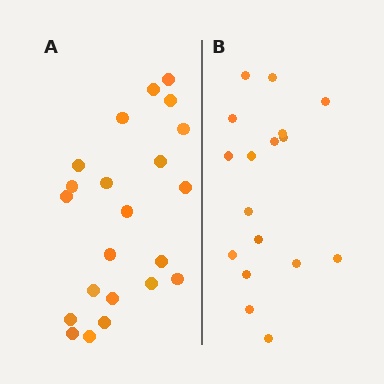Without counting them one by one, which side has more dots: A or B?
Region A (the left region) has more dots.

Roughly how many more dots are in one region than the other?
Region A has about 5 more dots than region B.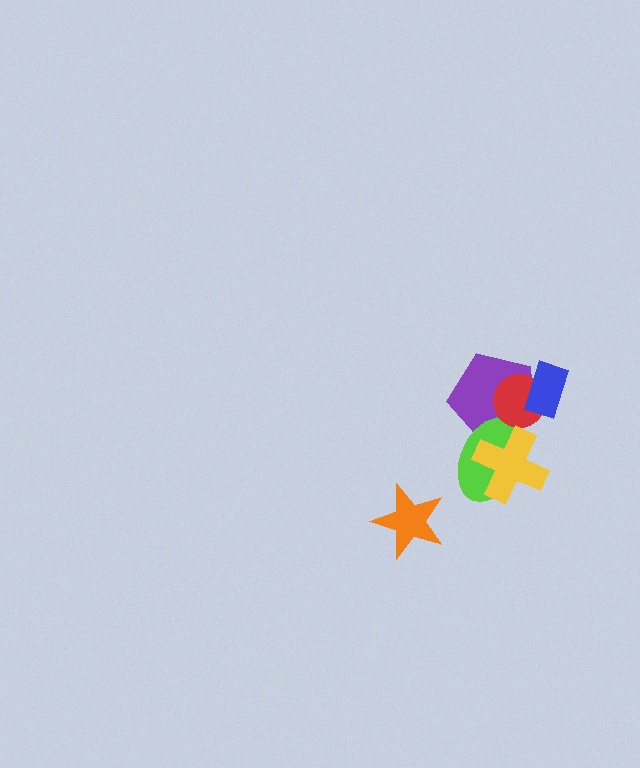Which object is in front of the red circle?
The blue rectangle is in front of the red circle.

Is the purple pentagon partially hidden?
Yes, it is partially covered by another shape.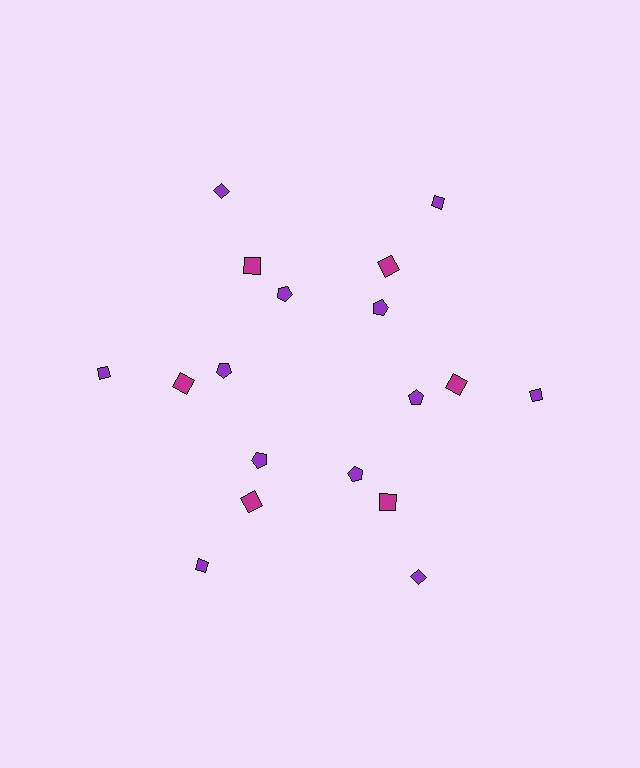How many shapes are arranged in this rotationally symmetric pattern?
There are 18 shapes, arranged in 6 groups of 3.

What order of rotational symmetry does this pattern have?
This pattern has 6-fold rotational symmetry.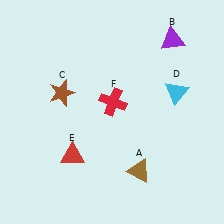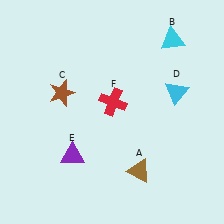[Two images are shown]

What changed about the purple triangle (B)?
In Image 1, B is purple. In Image 2, it changed to cyan.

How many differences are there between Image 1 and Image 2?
There are 2 differences between the two images.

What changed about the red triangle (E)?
In Image 1, E is red. In Image 2, it changed to purple.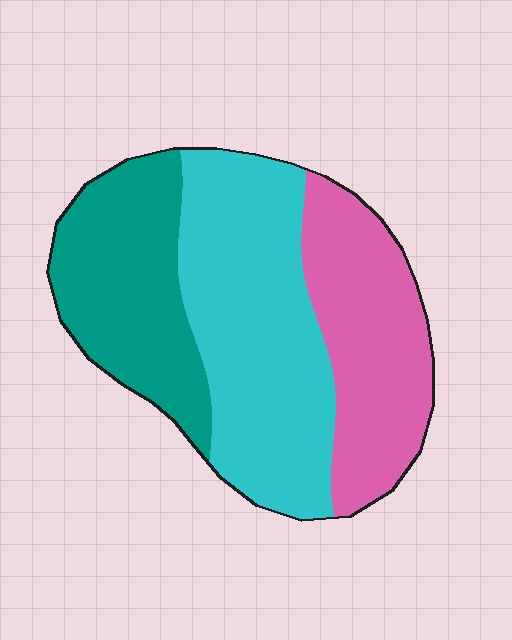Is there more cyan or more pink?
Cyan.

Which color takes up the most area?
Cyan, at roughly 40%.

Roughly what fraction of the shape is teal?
Teal takes up between a quarter and a half of the shape.